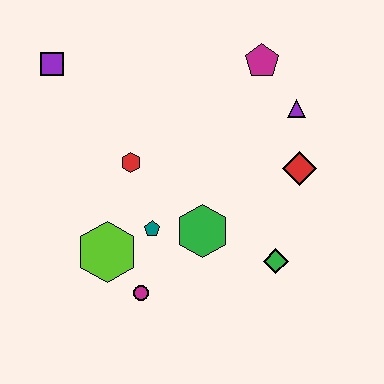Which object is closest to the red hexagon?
The teal pentagon is closest to the red hexagon.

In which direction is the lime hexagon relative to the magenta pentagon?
The lime hexagon is below the magenta pentagon.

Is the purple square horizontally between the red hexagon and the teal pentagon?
No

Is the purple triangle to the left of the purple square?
No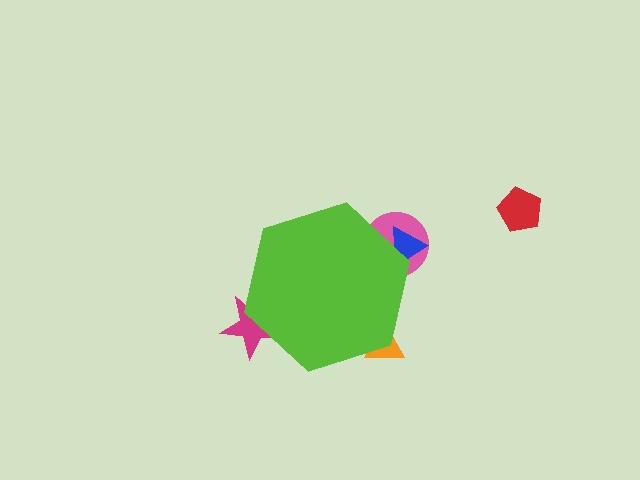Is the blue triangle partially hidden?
Yes, the blue triangle is partially hidden behind the lime hexagon.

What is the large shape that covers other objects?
A lime hexagon.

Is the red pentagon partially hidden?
No, the red pentagon is fully visible.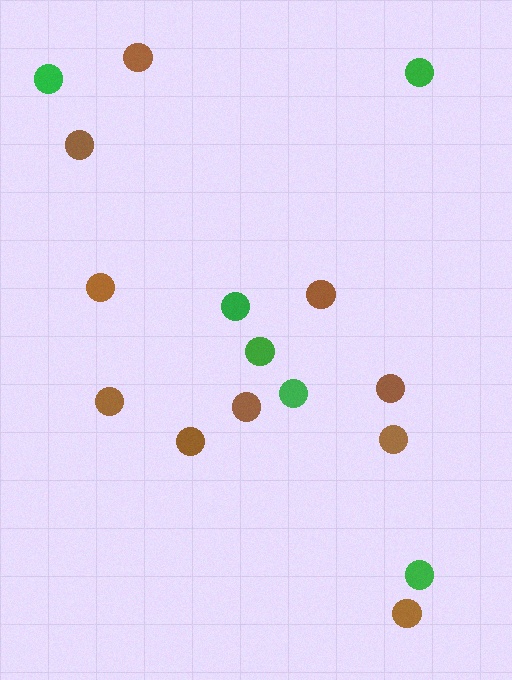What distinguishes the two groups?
There are 2 groups: one group of brown circles (10) and one group of green circles (6).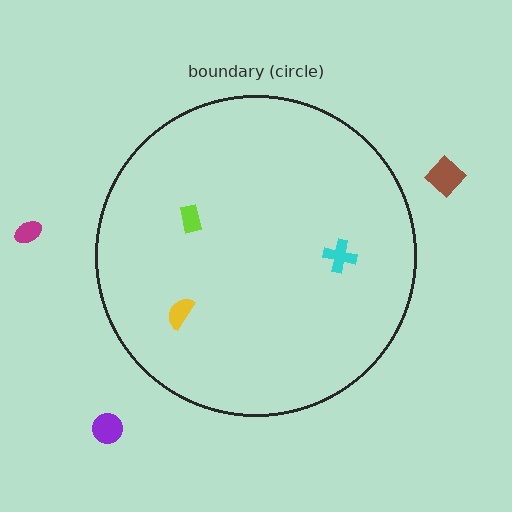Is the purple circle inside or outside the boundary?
Outside.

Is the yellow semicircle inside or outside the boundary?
Inside.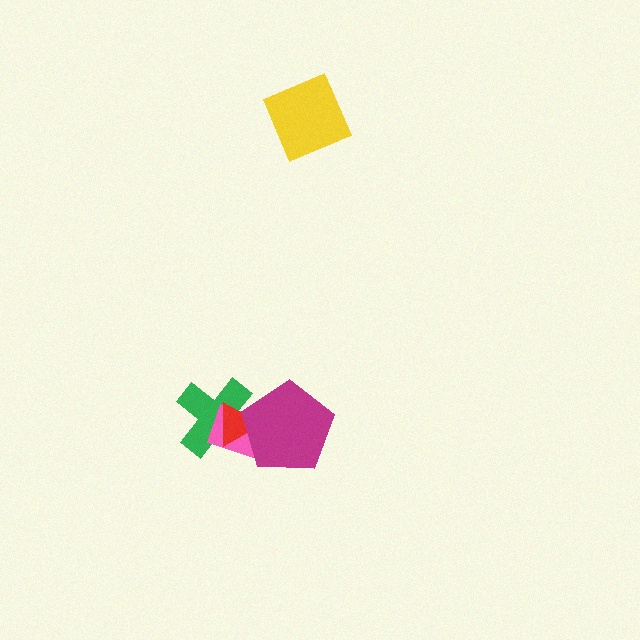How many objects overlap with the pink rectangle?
3 objects overlap with the pink rectangle.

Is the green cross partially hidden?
Yes, it is partially covered by another shape.